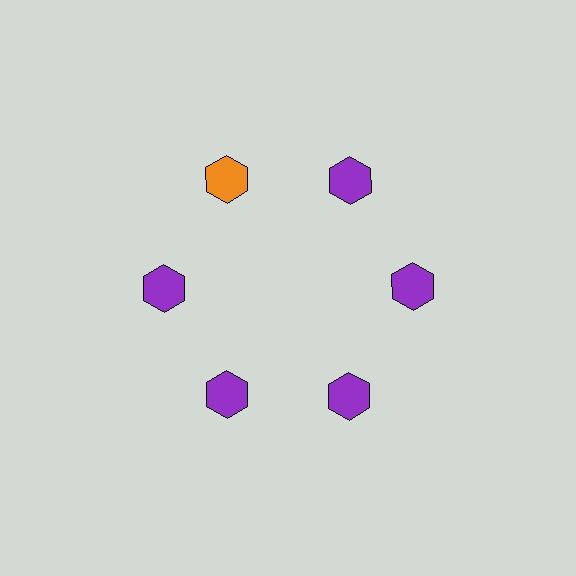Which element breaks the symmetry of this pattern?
The orange hexagon at roughly the 11 o'clock position breaks the symmetry. All other shapes are purple hexagons.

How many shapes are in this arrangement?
There are 6 shapes arranged in a ring pattern.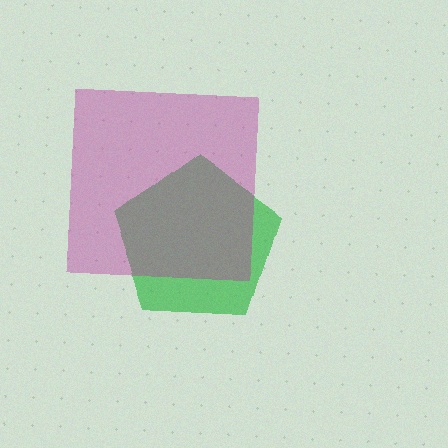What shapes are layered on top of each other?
The layered shapes are: a green pentagon, a magenta square.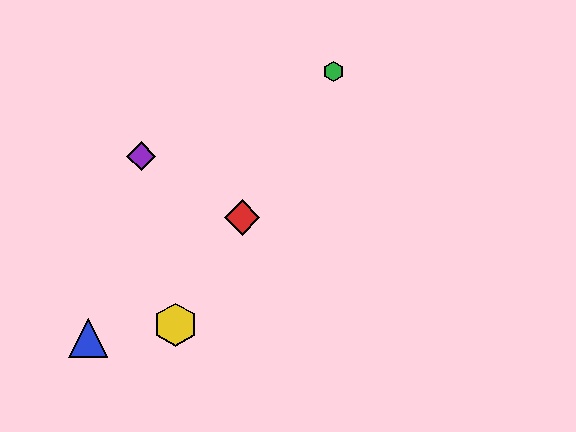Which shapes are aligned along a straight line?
The red diamond, the green hexagon, the yellow hexagon are aligned along a straight line.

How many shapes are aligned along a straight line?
3 shapes (the red diamond, the green hexagon, the yellow hexagon) are aligned along a straight line.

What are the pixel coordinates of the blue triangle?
The blue triangle is at (88, 338).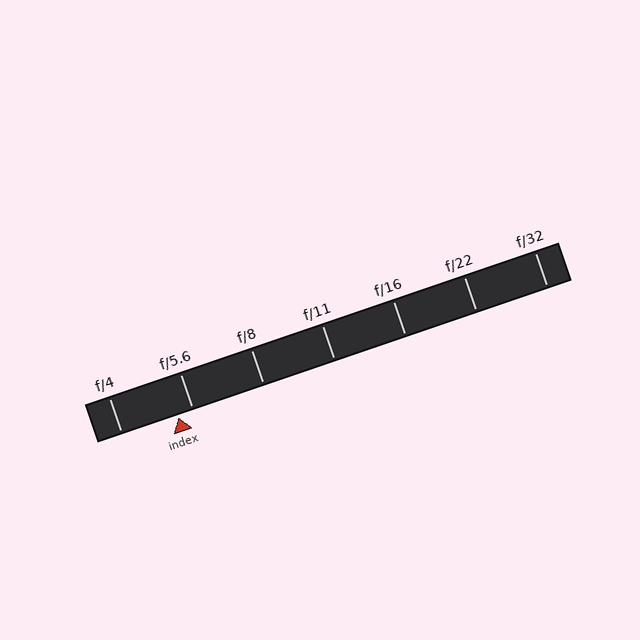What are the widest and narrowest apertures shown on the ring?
The widest aperture shown is f/4 and the narrowest is f/32.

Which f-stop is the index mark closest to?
The index mark is closest to f/5.6.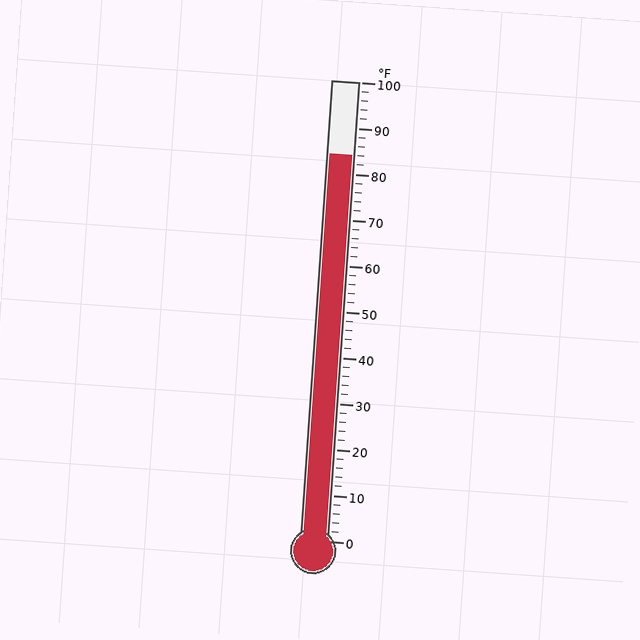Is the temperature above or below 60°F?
The temperature is above 60°F.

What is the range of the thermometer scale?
The thermometer scale ranges from 0°F to 100°F.